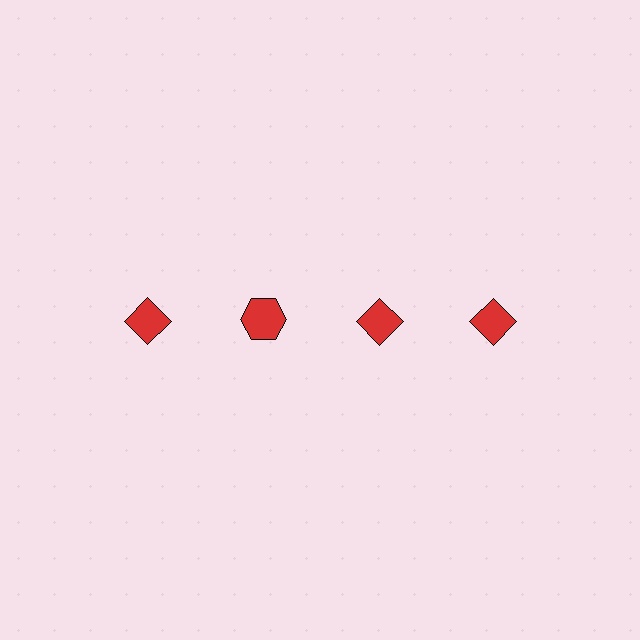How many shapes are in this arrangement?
There are 4 shapes arranged in a grid pattern.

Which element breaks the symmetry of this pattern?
The red hexagon in the top row, second from left column breaks the symmetry. All other shapes are red diamonds.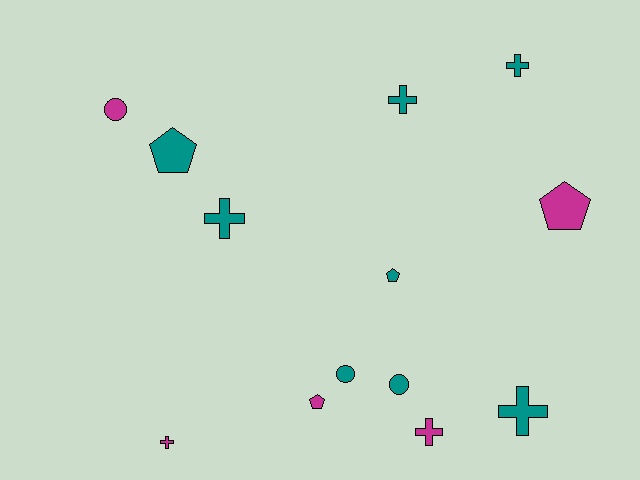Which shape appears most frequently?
Cross, with 6 objects.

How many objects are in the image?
There are 13 objects.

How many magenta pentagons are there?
There are 2 magenta pentagons.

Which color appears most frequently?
Teal, with 8 objects.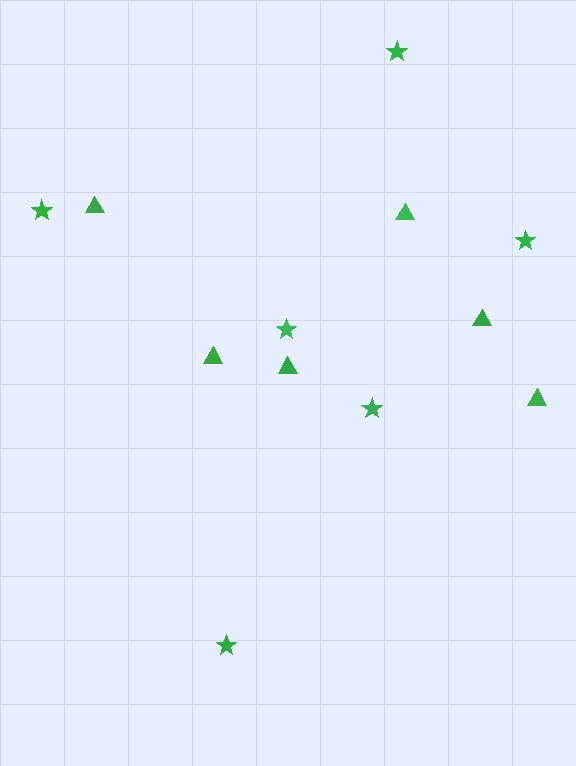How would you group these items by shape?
There are 2 groups: one group of stars (6) and one group of triangles (6).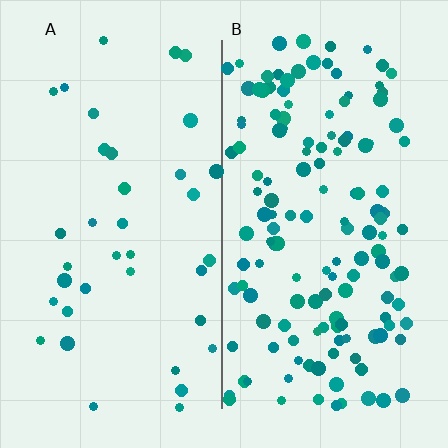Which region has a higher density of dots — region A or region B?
B (the right).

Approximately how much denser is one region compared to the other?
Approximately 3.7× — region B over region A.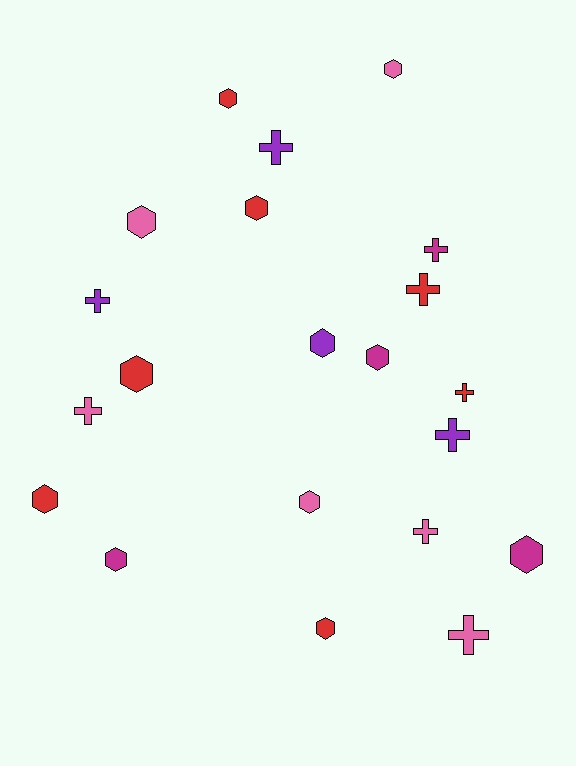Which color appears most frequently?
Red, with 7 objects.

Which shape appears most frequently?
Hexagon, with 12 objects.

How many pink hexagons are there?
There are 3 pink hexagons.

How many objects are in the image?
There are 21 objects.